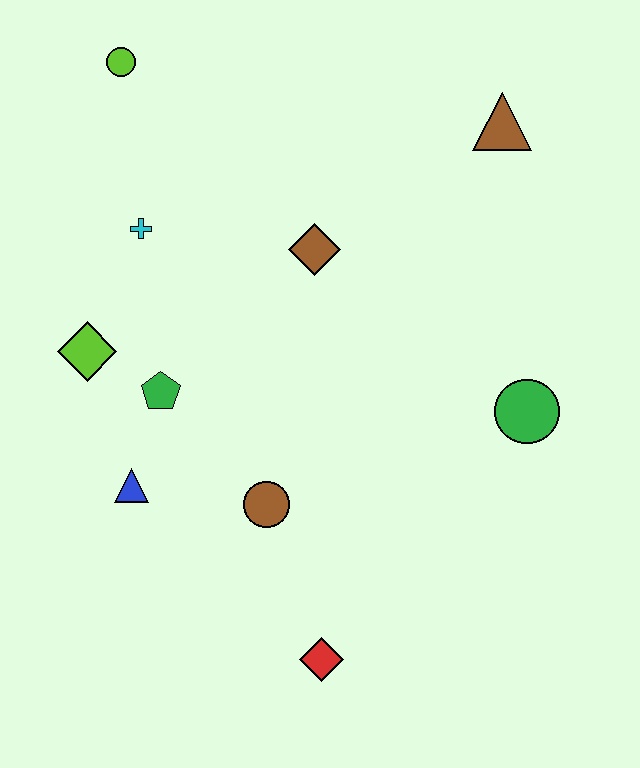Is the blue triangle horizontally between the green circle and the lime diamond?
Yes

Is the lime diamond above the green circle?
Yes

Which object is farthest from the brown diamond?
The red diamond is farthest from the brown diamond.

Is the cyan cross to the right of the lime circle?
Yes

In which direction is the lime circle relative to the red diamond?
The lime circle is above the red diamond.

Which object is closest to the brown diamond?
The cyan cross is closest to the brown diamond.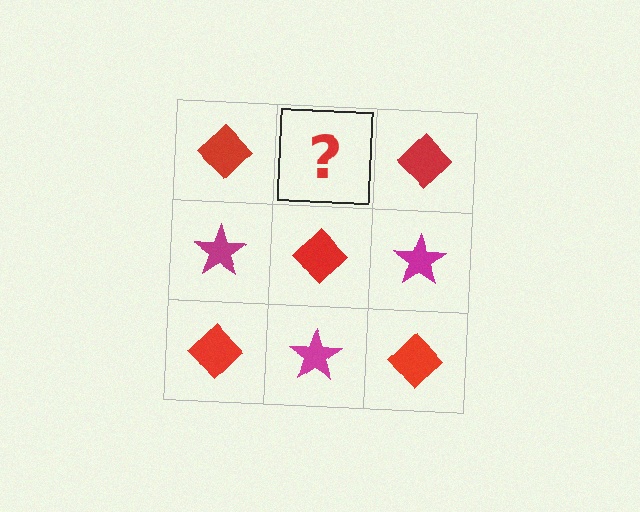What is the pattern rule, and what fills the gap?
The rule is that it alternates red diamond and magenta star in a checkerboard pattern. The gap should be filled with a magenta star.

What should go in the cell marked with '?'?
The missing cell should contain a magenta star.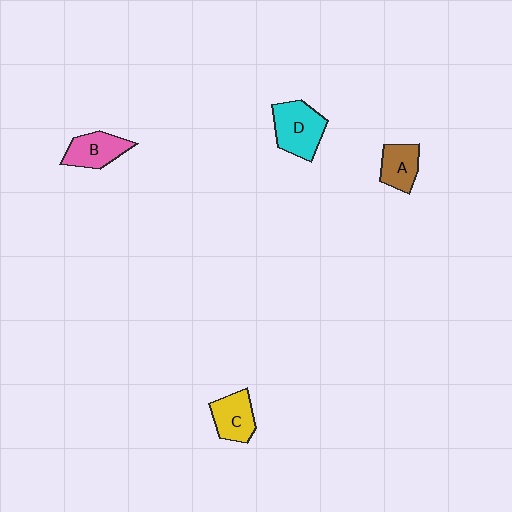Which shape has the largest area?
Shape D (cyan).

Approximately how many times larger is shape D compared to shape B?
Approximately 1.3 times.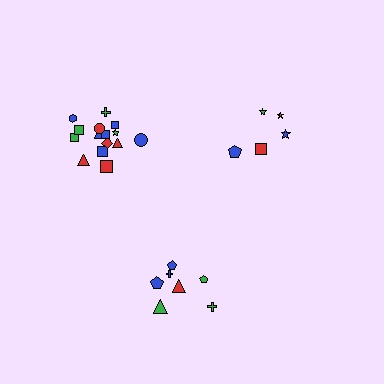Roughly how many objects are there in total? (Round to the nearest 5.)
Roughly 25 objects in total.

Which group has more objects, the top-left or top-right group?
The top-left group.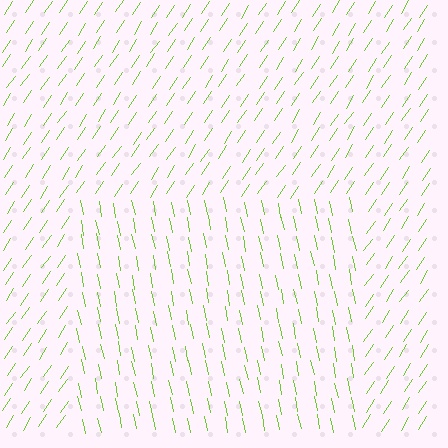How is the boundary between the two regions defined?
The boundary is defined purely by a change in line orientation (approximately 45 degrees difference). All lines are the same color and thickness.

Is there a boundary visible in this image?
Yes, there is a texture boundary formed by a change in line orientation.